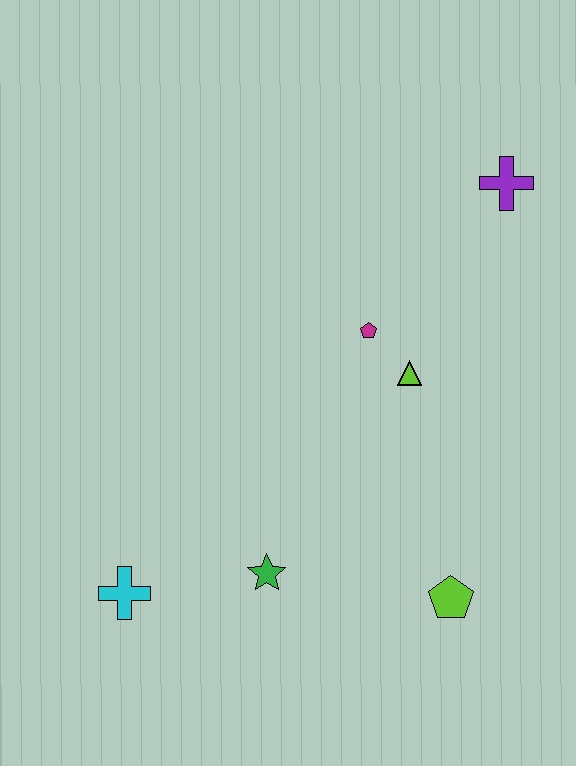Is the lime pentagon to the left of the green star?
No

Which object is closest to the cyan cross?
The green star is closest to the cyan cross.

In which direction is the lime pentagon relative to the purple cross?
The lime pentagon is below the purple cross.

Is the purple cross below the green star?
No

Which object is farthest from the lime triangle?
The cyan cross is farthest from the lime triangle.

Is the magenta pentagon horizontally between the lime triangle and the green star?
Yes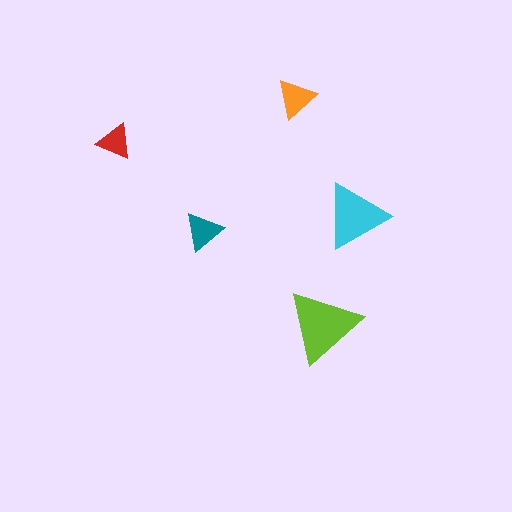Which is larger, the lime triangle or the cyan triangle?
The lime one.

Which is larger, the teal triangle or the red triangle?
The teal one.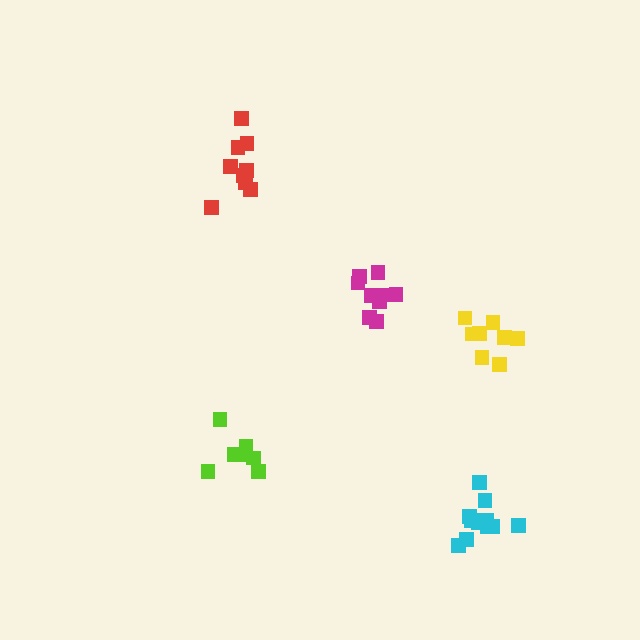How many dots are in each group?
Group 1: 9 dots, Group 2: 7 dots, Group 3: 11 dots, Group 4: 8 dots, Group 5: 9 dots (44 total).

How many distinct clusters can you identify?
There are 5 distinct clusters.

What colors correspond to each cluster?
The clusters are colored: magenta, lime, cyan, yellow, red.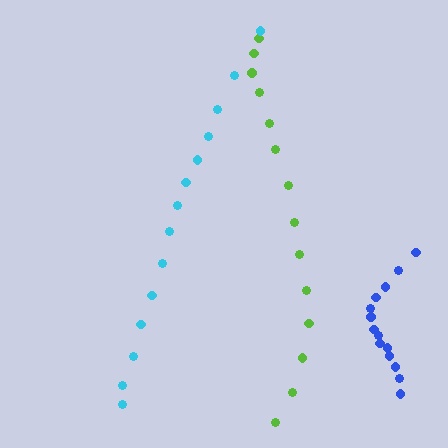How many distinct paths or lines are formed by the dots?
There are 3 distinct paths.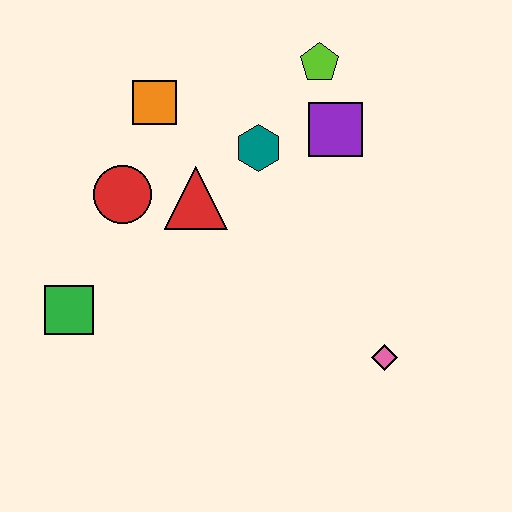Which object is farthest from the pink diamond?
The orange square is farthest from the pink diamond.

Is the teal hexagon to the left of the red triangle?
No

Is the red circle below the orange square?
Yes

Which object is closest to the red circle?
The red triangle is closest to the red circle.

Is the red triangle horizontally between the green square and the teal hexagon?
Yes